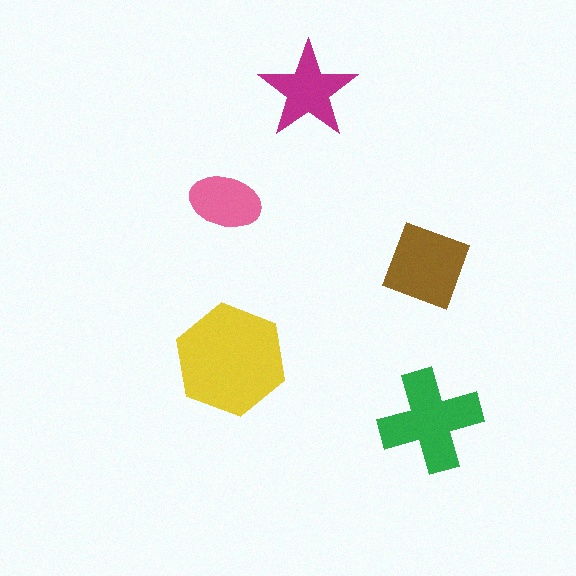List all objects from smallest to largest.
The pink ellipse, the magenta star, the brown diamond, the green cross, the yellow hexagon.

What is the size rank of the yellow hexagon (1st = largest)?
1st.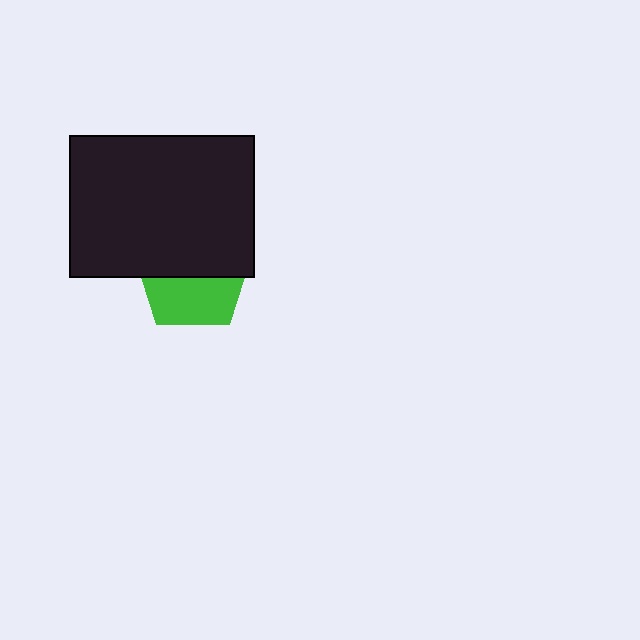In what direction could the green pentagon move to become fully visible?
The green pentagon could move down. That would shift it out from behind the black rectangle entirely.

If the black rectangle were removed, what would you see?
You would see the complete green pentagon.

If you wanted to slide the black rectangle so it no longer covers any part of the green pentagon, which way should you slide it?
Slide it up — that is the most direct way to separate the two shapes.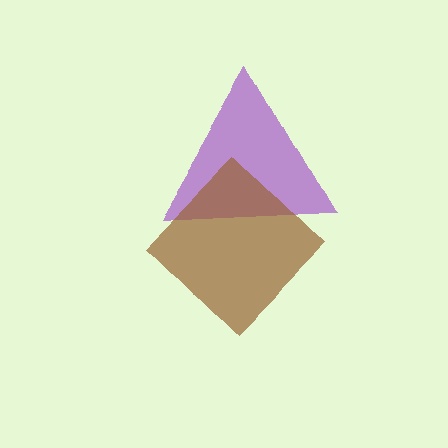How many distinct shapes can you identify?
There are 2 distinct shapes: a purple triangle, a brown diamond.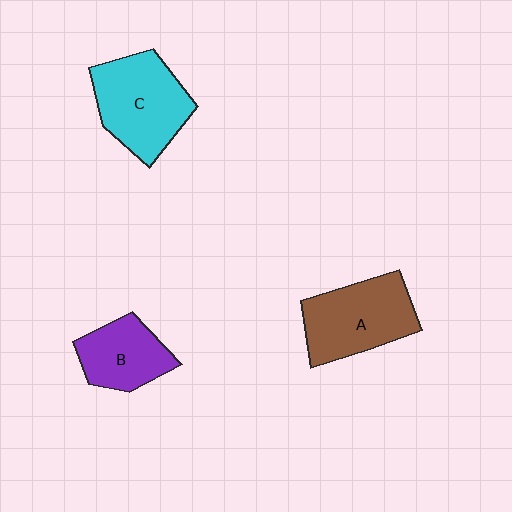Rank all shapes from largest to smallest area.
From largest to smallest: C (cyan), A (brown), B (purple).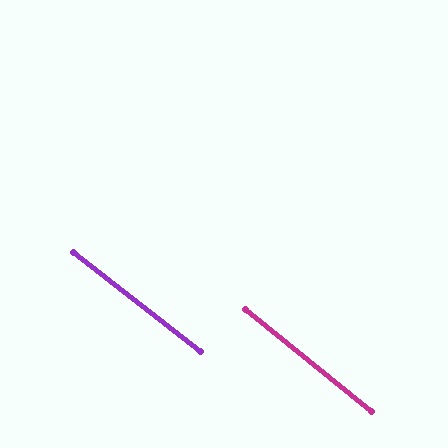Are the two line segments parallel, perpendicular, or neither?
Parallel — their directions differ by only 1.3°.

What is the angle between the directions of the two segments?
Approximately 1 degree.